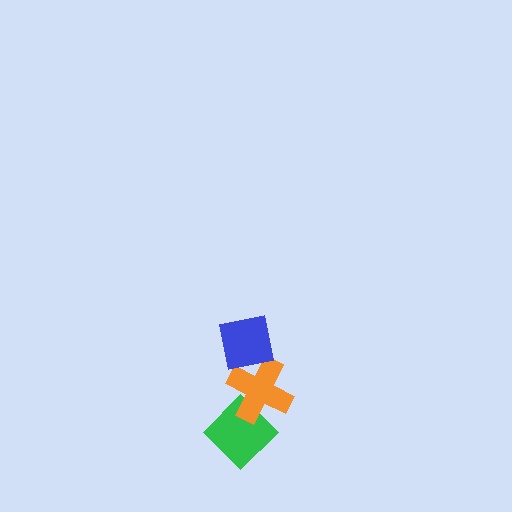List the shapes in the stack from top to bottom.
From top to bottom: the blue square, the orange cross, the green diamond.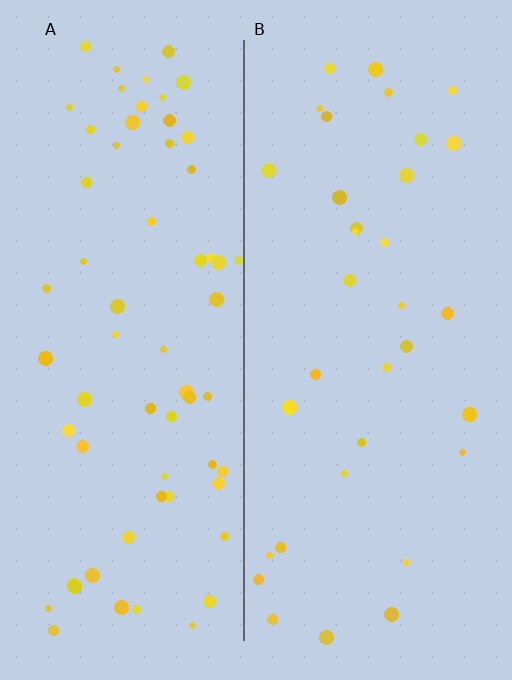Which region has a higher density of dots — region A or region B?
A (the left).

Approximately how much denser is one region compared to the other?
Approximately 1.9× — region A over region B.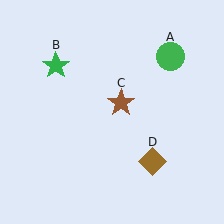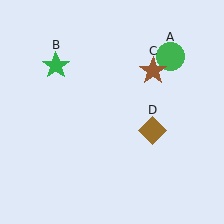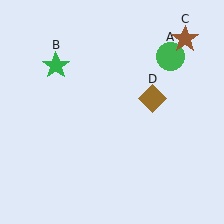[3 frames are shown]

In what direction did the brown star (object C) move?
The brown star (object C) moved up and to the right.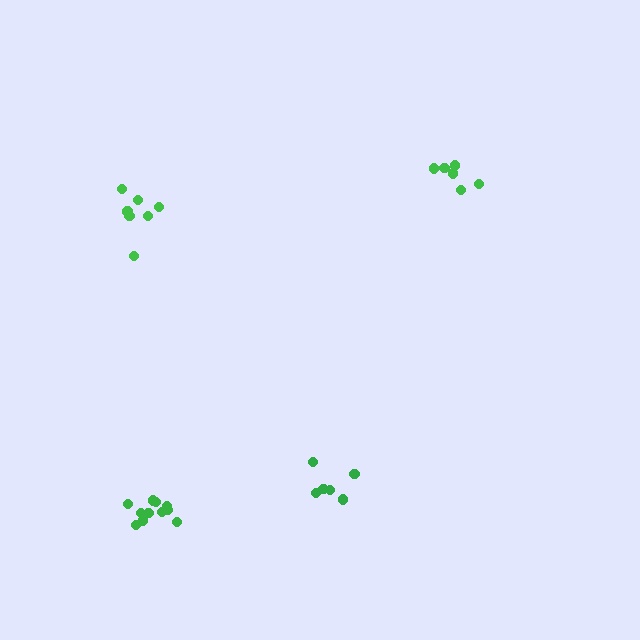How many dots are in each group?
Group 1: 7 dots, Group 2: 11 dots, Group 3: 6 dots, Group 4: 7 dots (31 total).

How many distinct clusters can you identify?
There are 4 distinct clusters.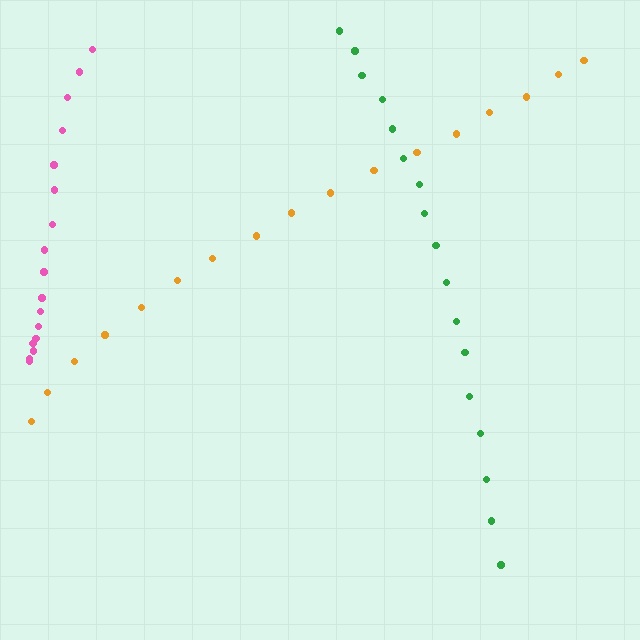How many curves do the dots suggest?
There are 3 distinct paths.